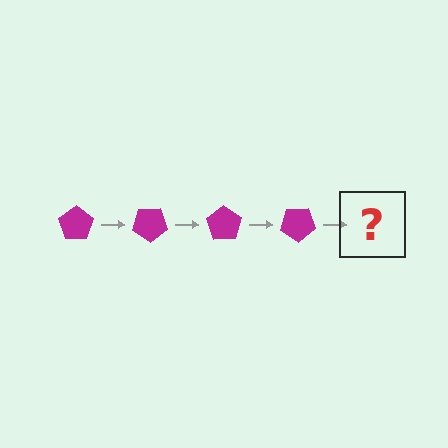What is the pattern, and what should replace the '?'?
The pattern is that the pentagon rotates 35 degrees each step. The '?' should be a magenta pentagon rotated 140 degrees.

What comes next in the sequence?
The next element should be a magenta pentagon rotated 140 degrees.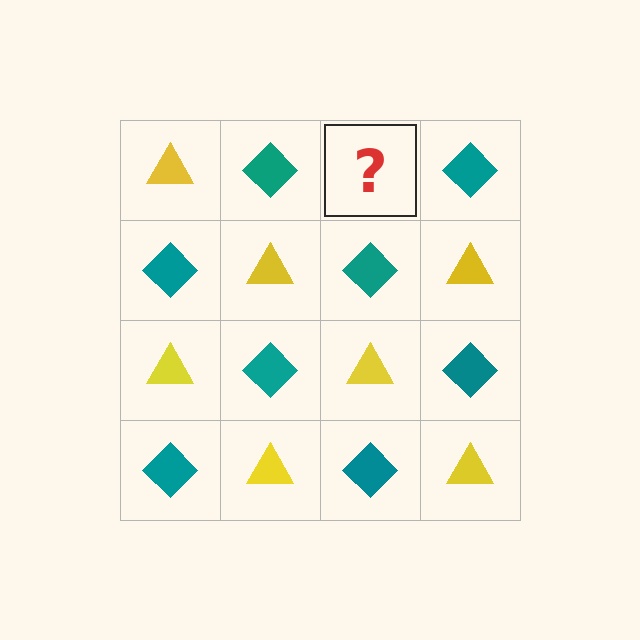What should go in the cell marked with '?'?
The missing cell should contain a yellow triangle.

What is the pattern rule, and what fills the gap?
The rule is that it alternates yellow triangle and teal diamond in a checkerboard pattern. The gap should be filled with a yellow triangle.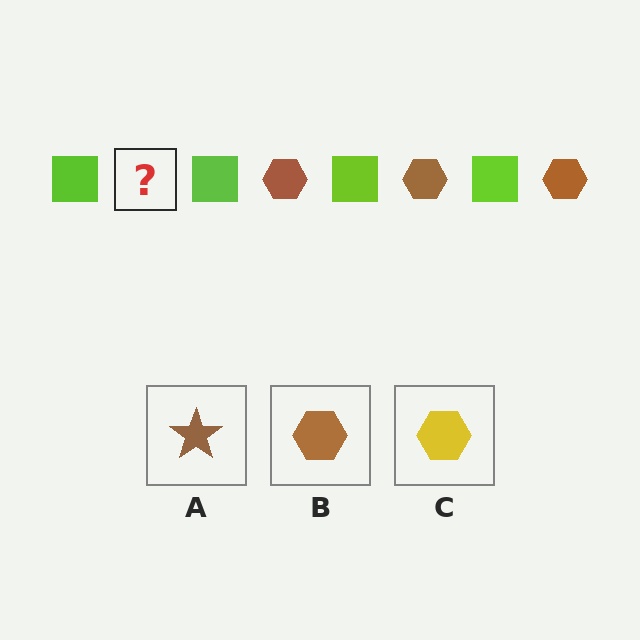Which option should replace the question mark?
Option B.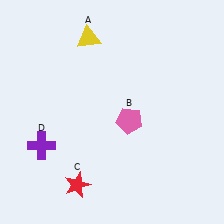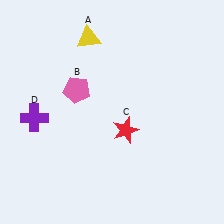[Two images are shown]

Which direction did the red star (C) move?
The red star (C) moved up.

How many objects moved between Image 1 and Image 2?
3 objects moved between the two images.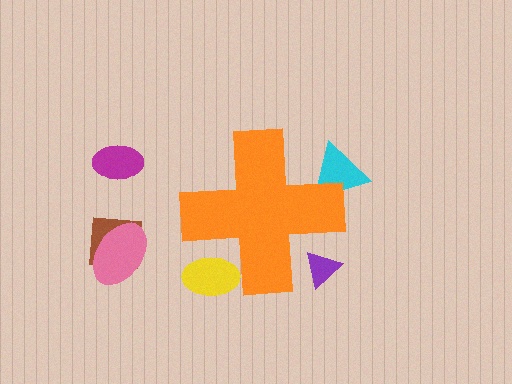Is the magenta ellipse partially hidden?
No, the magenta ellipse is fully visible.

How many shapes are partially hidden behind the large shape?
3 shapes are partially hidden.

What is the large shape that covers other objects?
An orange cross.